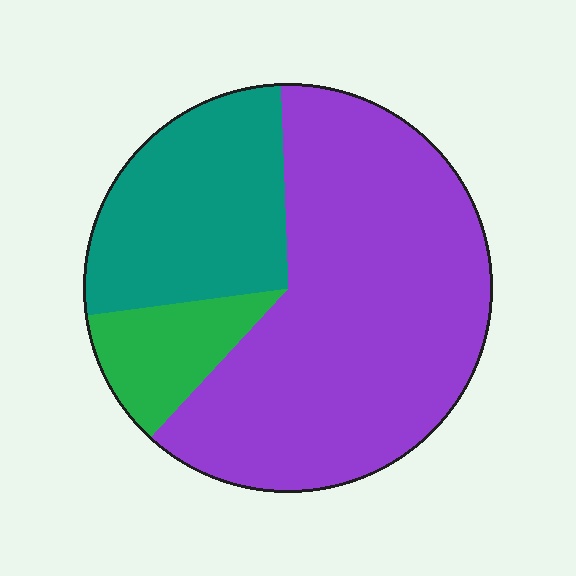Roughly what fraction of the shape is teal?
Teal takes up about one quarter (1/4) of the shape.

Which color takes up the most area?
Purple, at roughly 60%.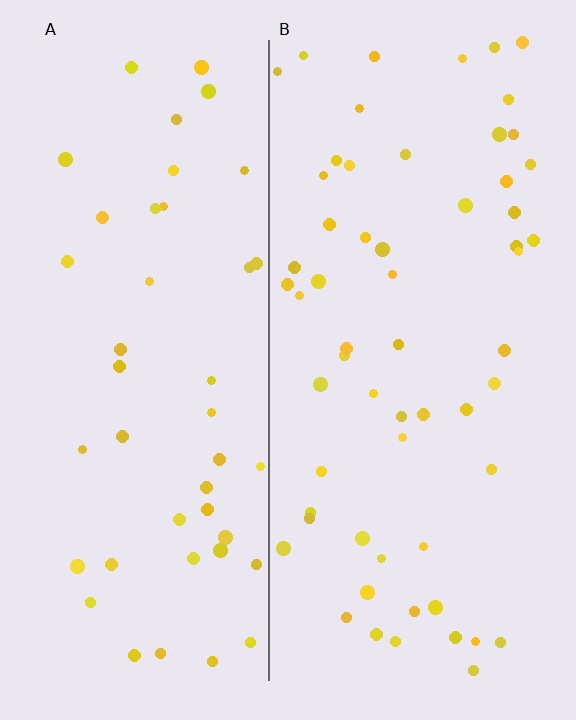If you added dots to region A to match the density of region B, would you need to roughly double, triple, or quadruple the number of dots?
Approximately double.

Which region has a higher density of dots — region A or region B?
B (the right).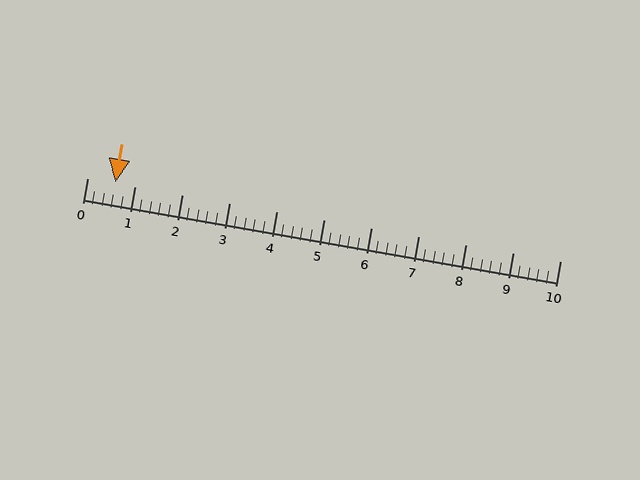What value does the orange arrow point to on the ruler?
The orange arrow points to approximately 0.6.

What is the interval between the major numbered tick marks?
The major tick marks are spaced 1 units apart.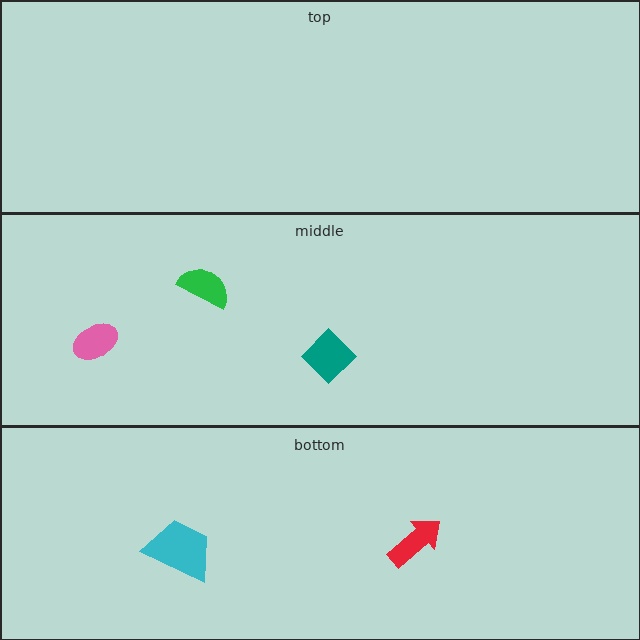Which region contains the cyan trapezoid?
The bottom region.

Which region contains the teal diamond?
The middle region.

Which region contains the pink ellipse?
The middle region.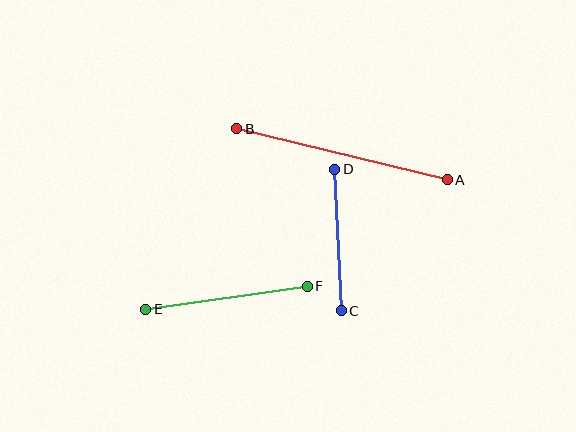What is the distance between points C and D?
The distance is approximately 142 pixels.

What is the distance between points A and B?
The distance is approximately 217 pixels.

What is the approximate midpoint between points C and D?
The midpoint is at approximately (338, 240) pixels.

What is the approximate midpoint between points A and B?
The midpoint is at approximately (342, 154) pixels.